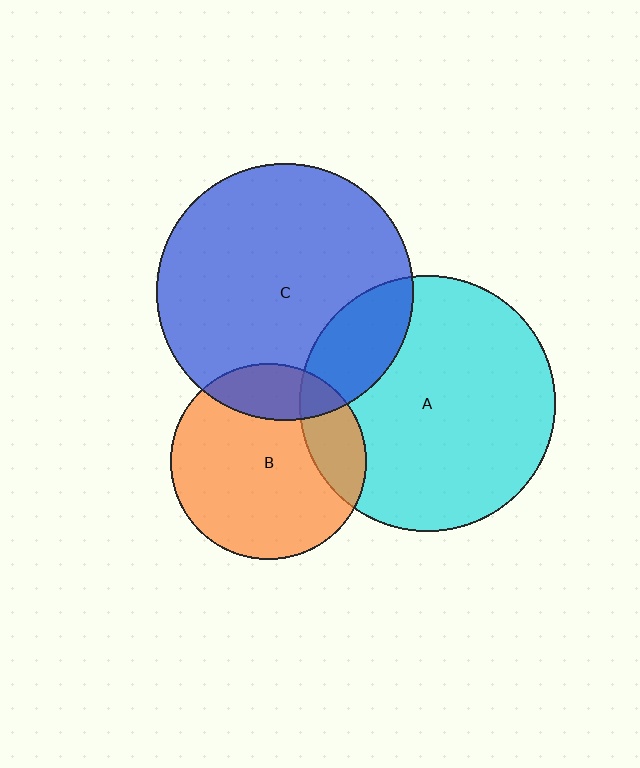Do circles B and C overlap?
Yes.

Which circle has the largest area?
Circle C (blue).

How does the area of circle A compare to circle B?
Approximately 1.7 times.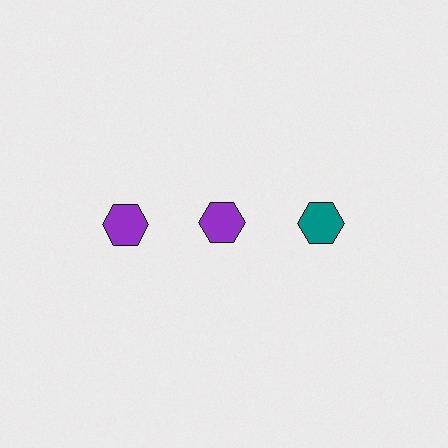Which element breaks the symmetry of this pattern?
The teal hexagon in the top row, center column breaks the symmetry. All other shapes are purple hexagons.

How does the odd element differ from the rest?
It has a different color: teal instead of purple.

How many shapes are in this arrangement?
There are 3 shapes arranged in a grid pattern.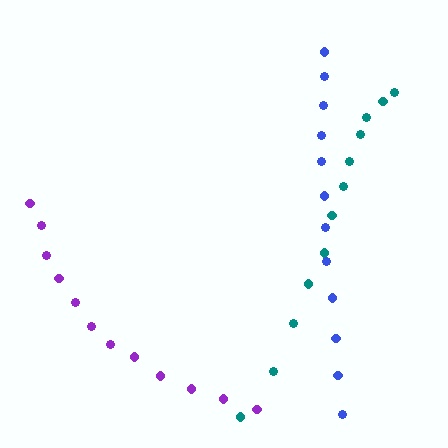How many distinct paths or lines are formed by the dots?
There are 3 distinct paths.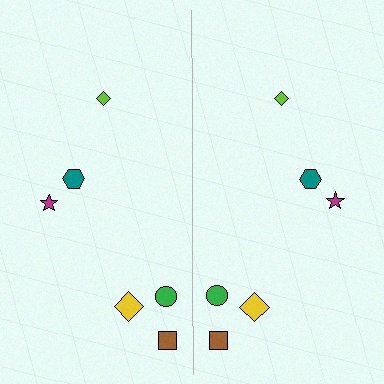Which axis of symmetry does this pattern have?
The pattern has a vertical axis of symmetry running through the center of the image.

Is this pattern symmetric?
Yes, this pattern has bilateral (reflection) symmetry.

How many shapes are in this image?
There are 12 shapes in this image.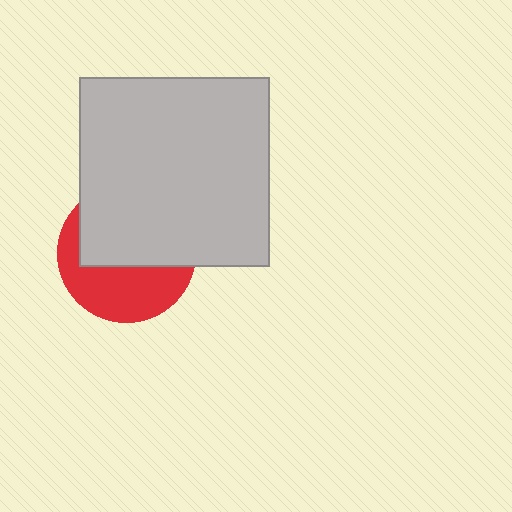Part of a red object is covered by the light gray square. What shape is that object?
It is a circle.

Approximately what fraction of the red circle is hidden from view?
Roughly 56% of the red circle is hidden behind the light gray square.